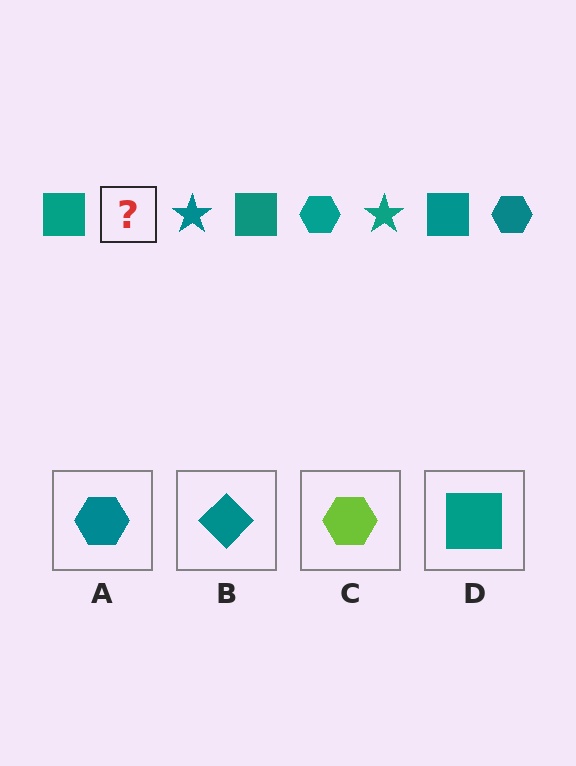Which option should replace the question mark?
Option A.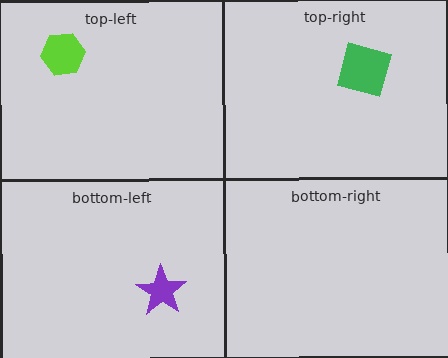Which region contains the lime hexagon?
The top-left region.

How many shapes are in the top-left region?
1.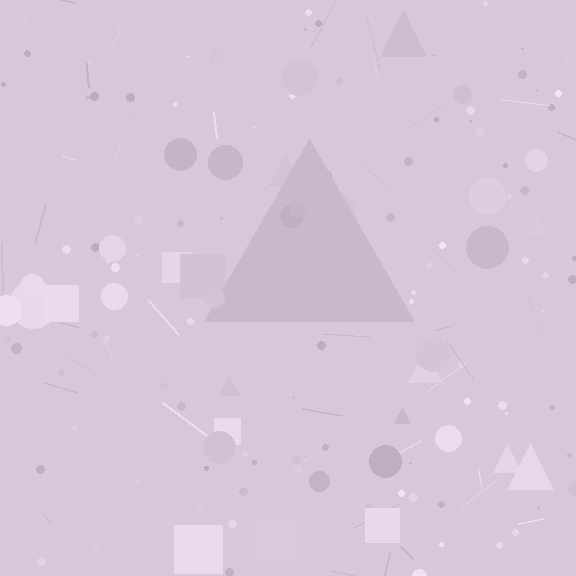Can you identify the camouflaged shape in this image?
The camouflaged shape is a triangle.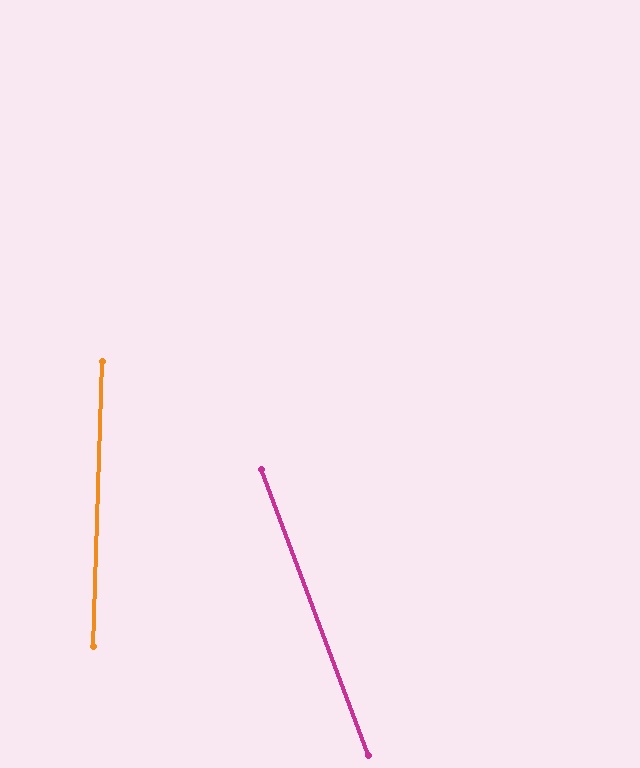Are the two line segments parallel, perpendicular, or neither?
Neither parallel nor perpendicular — they differ by about 22°.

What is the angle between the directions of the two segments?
Approximately 22 degrees.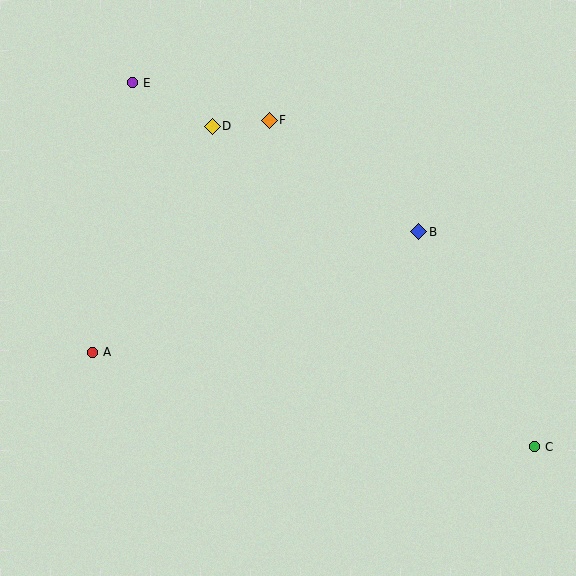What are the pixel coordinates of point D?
Point D is at (212, 126).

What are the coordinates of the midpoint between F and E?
The midpoint between F and E is at (201, 102).